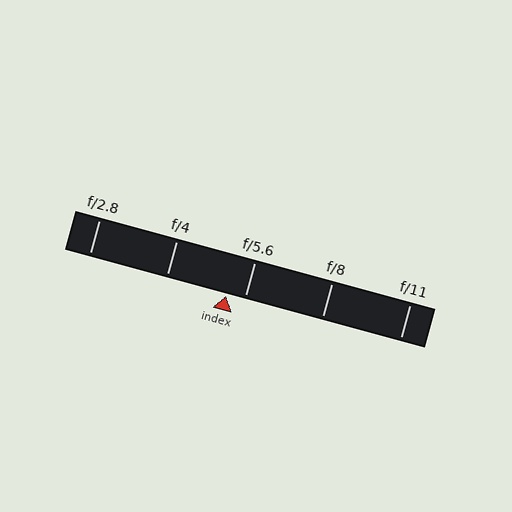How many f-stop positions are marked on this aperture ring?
There are 5 f-stop positions marked.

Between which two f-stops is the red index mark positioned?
The index mark is between f/4 and f/5.6.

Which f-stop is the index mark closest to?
The index mark is closest to f/5.6.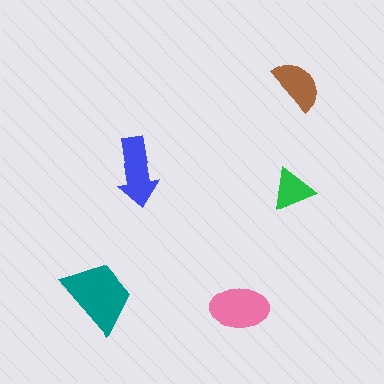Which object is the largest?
The teal trapezoid.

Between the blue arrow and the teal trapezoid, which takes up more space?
The teal trapezoid.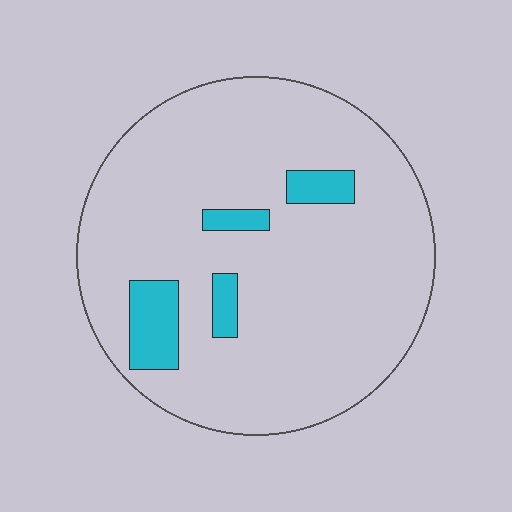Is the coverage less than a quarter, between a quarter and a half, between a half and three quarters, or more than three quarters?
Less than a quarter.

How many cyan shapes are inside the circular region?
4.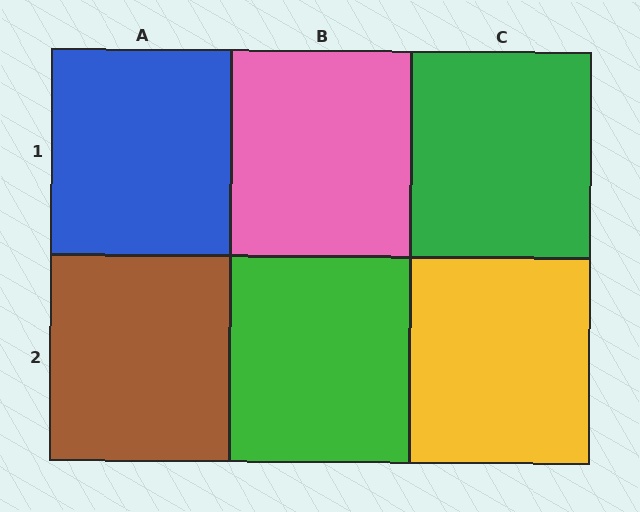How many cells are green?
2 cells are green.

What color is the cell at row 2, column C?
Yellow.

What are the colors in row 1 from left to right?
Blue, pink, green.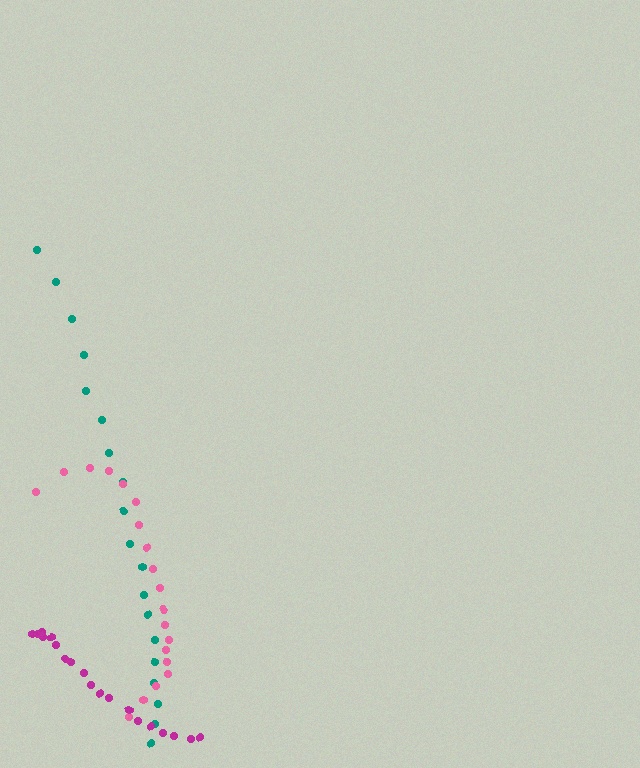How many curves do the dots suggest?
There are 3 distinct paths.